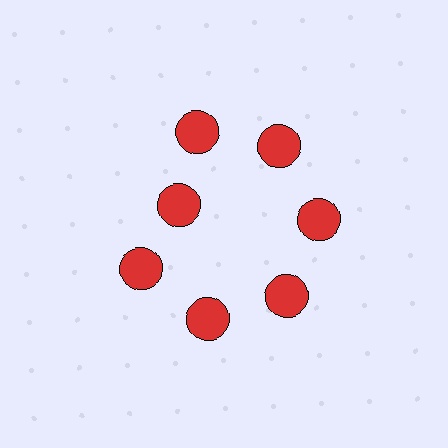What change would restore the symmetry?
The symmetry would be restored by moving it outward, back onto the ring so that all 7 circles sit at equal angles and equal distance from the center.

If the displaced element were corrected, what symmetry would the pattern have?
It would have 7-fold rotational symmetry — the pattern would map onto itself every 51 degrees.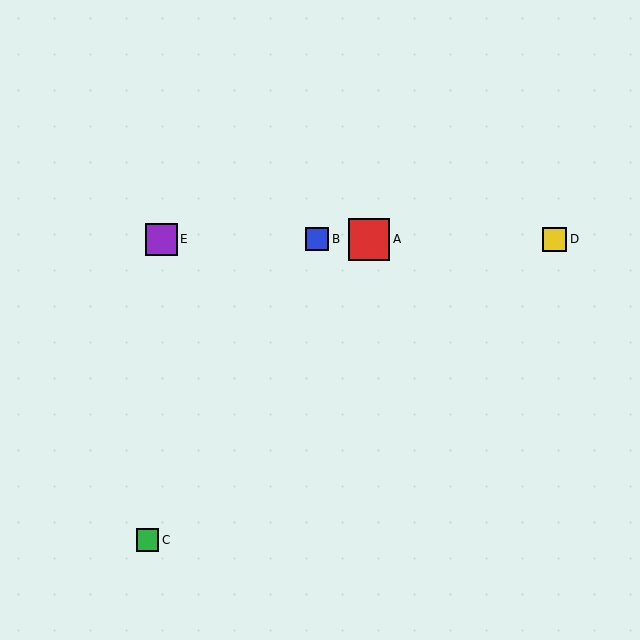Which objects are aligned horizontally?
Objects A, B, D, E are aligned horizontally.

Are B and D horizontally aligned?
Yes, both are at y≈239.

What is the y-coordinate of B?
Object B is at y≈239.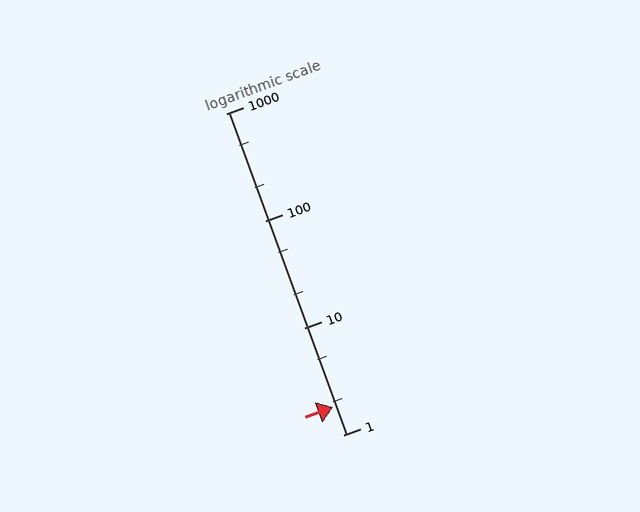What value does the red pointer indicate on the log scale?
The pointer indicates approximately 1.8.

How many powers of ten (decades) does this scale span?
The scale spans 3 decades, from 1 to 1000.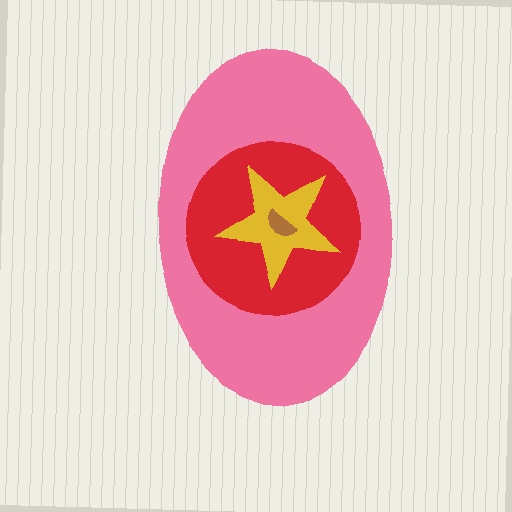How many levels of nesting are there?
4.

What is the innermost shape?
The brown semicircle.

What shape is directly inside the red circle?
The yellow star.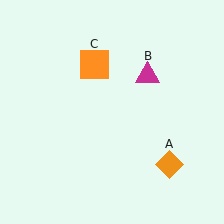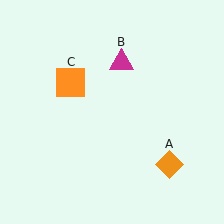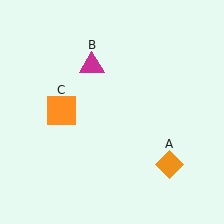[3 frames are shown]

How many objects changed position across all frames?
2 objects changed position: magenta triangle (object B), orange square (object C).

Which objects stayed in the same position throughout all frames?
Orange diamond (object A) remained stationary.